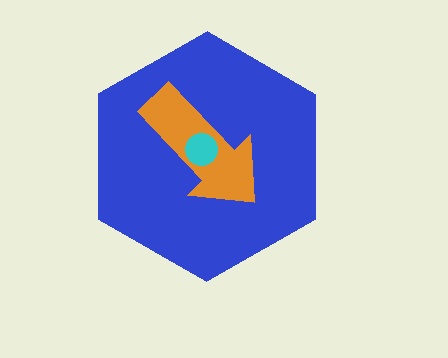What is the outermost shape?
The blue hexagon.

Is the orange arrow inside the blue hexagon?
Yes.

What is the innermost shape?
The cyan circle.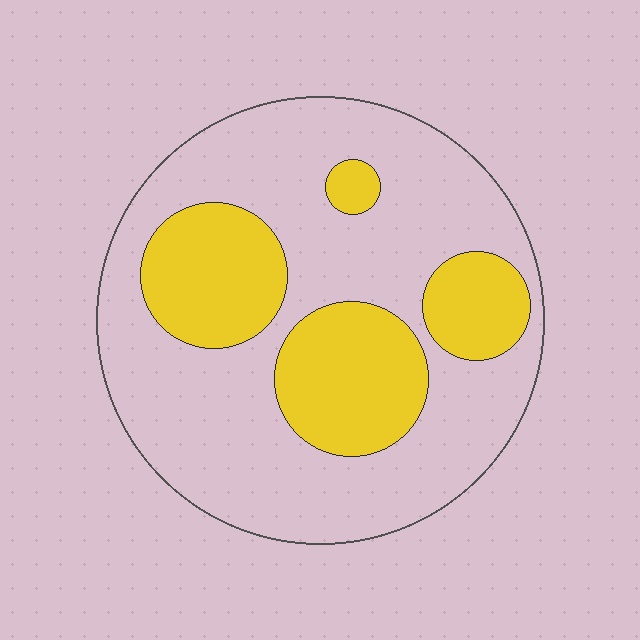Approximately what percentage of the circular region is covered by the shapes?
Approximately 30%.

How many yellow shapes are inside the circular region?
4.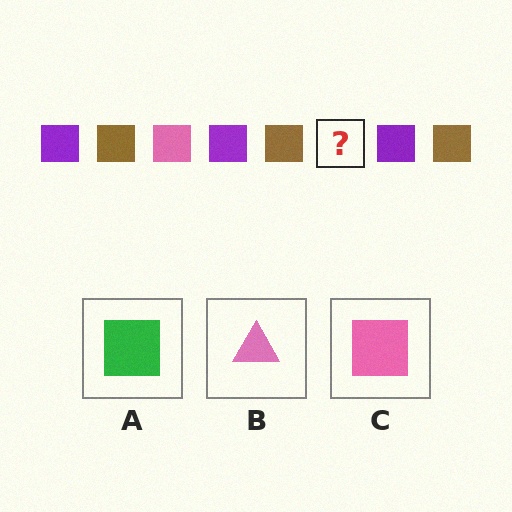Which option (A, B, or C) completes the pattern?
C.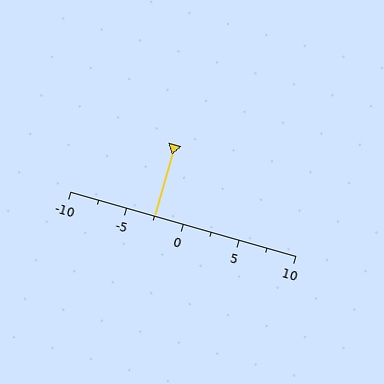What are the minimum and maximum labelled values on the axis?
The axis runs from -10 to 10.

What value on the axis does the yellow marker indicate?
The marker indicates approximately -2.5.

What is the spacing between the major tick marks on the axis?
The major ticks are spaced 5 apart.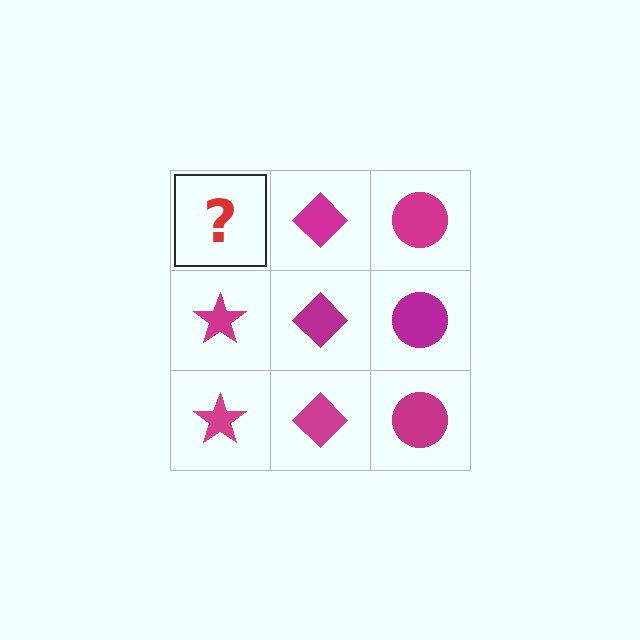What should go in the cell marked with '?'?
The missing cell should contain a magenta star.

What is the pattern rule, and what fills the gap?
The rule is that each column has a consistent shape. The gap should be filled with a magenta star.